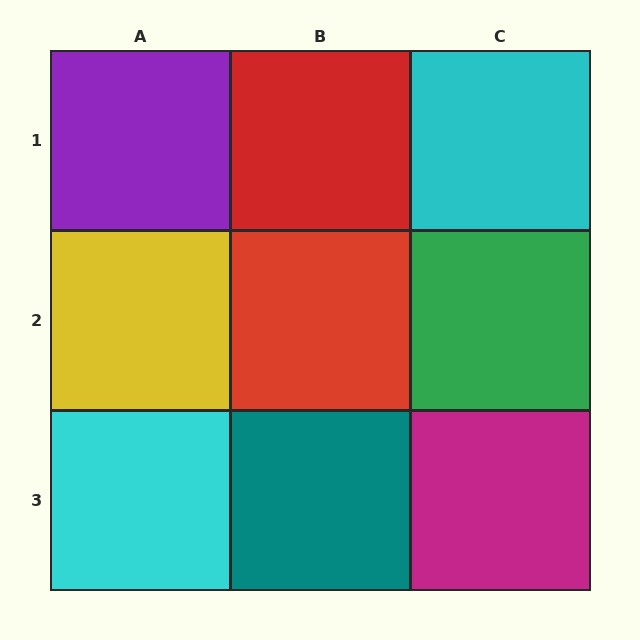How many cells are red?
2 cells are red.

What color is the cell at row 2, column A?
Yellow.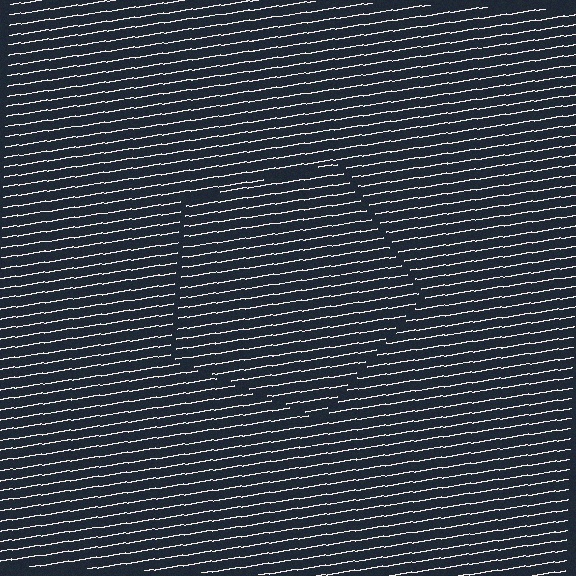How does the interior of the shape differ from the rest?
The interior of the shape contains the same grating, shifted by half a period — the contour is defined by the phase discontinuity where line-ends from the inner and outer gratings abut.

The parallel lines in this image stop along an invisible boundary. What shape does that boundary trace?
An illusory pentagon. The interior of the shape contains the same grating, shifted by half a period — the contour is defined by the phase discontinuity where line-ends from the inner and outer gratings abut.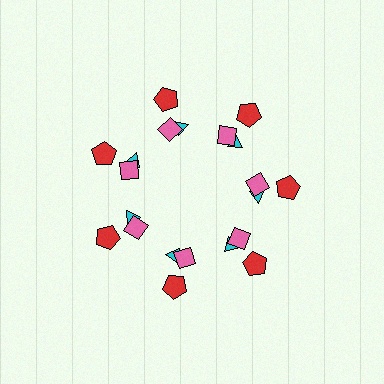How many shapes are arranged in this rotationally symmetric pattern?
There are 21 shapes, arranged in 7 groups of 3.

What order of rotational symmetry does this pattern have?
This pattern has 7-fold rotational symmetry.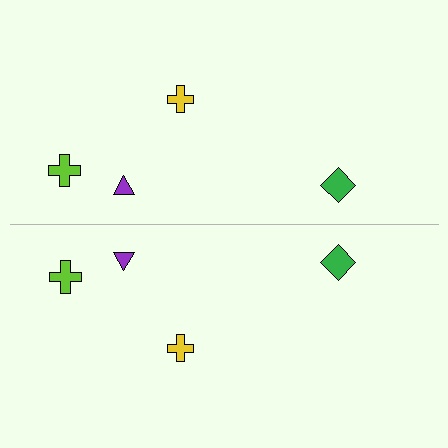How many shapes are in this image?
There are 8 shapes in this image.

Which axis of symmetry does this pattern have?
The pattern has a horizontal axis of symmetry running through the center of the image.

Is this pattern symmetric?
Yes, this pattern has bilateral (reflection) symmetry.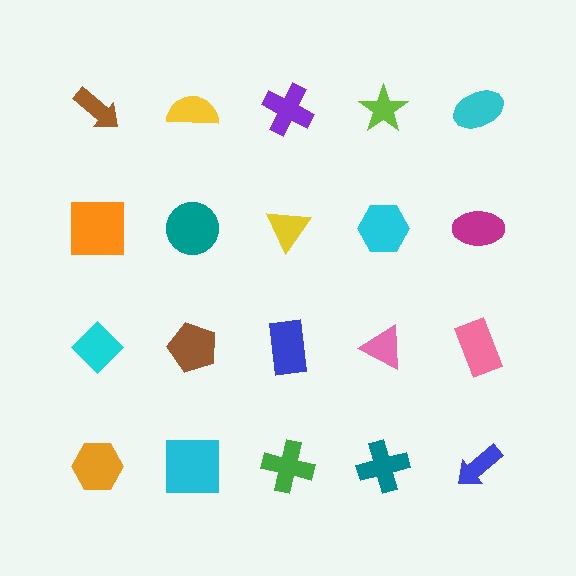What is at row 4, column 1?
An orange hexagon.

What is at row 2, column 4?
A cyan hexagon.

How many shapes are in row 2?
5 shapes.